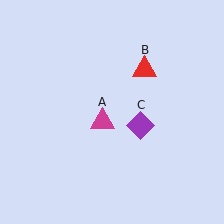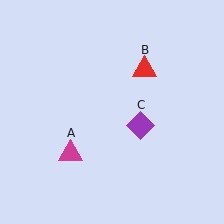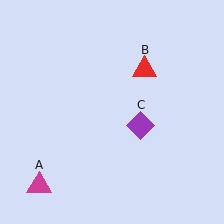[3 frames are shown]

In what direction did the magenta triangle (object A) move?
The magenta triangle (object A) moved down and to the left.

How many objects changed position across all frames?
1 object changed position: magenta triangle (object A).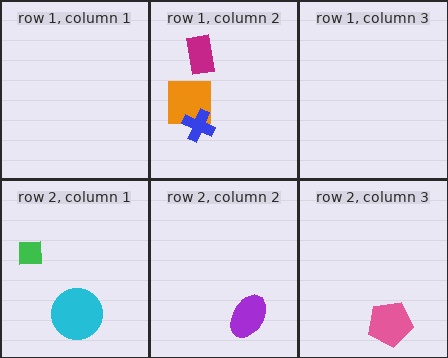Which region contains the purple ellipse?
The row 2, column 2 region.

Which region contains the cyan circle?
The row 2, column 1 region.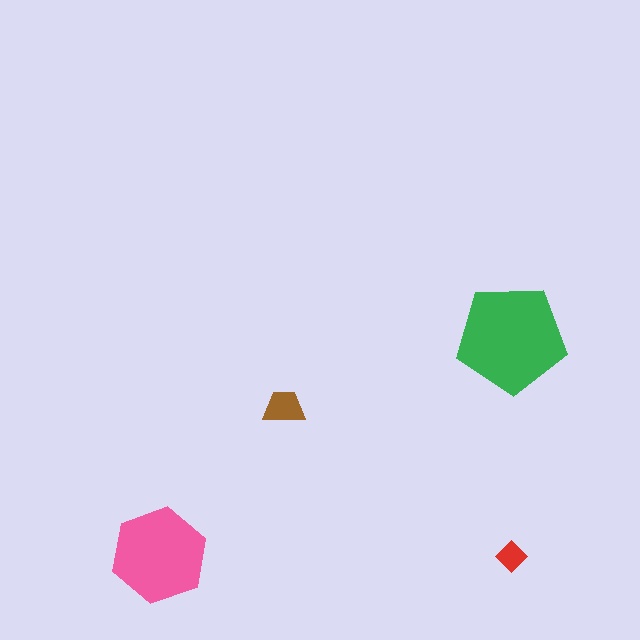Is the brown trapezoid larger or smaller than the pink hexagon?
Smaller.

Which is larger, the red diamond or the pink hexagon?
The pink hexagon.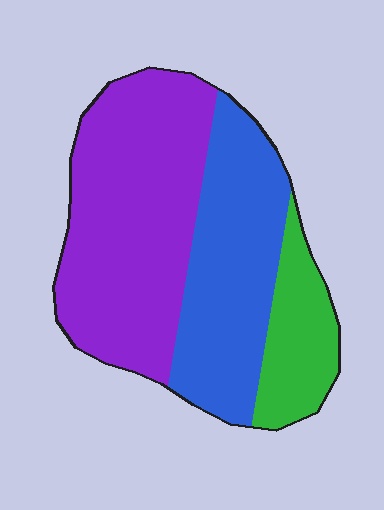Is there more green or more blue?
Blue.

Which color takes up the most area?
Purple, at roughly 50%.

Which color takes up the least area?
Green, at roughly 15%.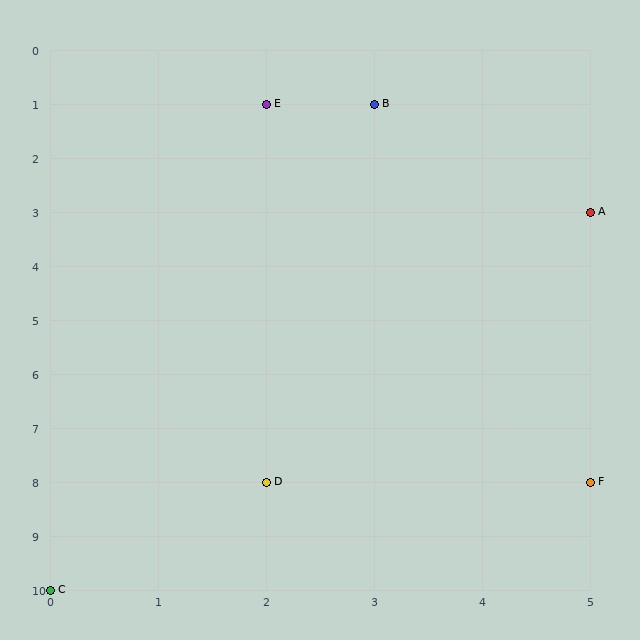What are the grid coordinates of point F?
Point F is at grid coordinates (5, 8).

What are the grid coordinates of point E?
Point E is at grid coordinates (2, 1).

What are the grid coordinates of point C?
Point C is at grid coordinates (0, 10).